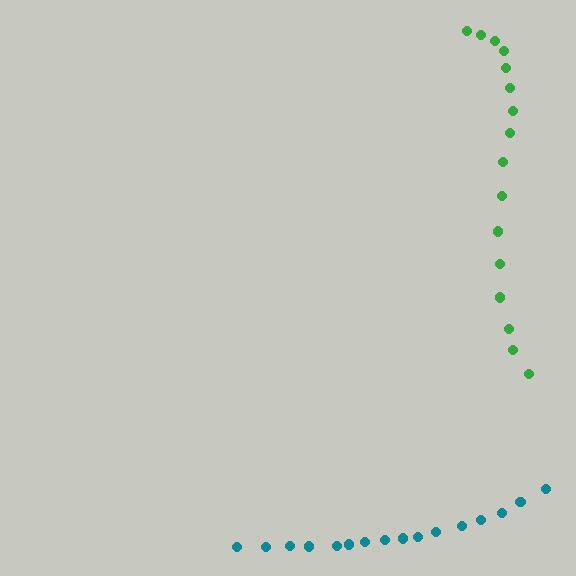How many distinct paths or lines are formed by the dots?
There are 2 distinct paths.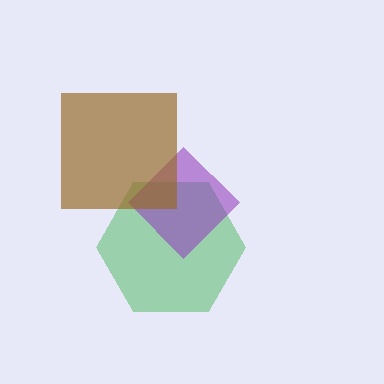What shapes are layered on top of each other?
The layered shapes are: a green hexagon, a purple diamond, a brown square.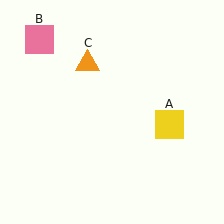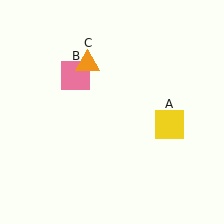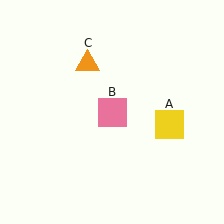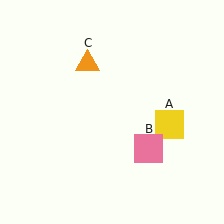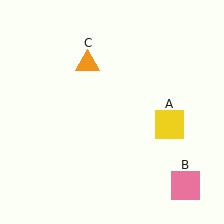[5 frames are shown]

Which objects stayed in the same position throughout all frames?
Yellow square (object A) and orange triangle (object C) remained stationary.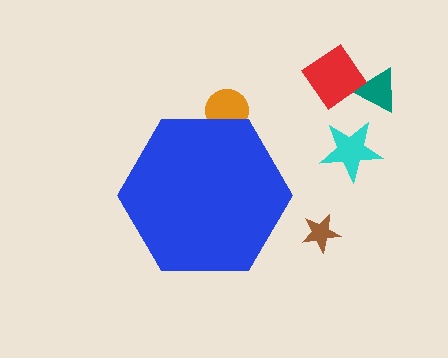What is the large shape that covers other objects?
A blue hexagon.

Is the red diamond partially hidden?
No, the red diamond is fully visible.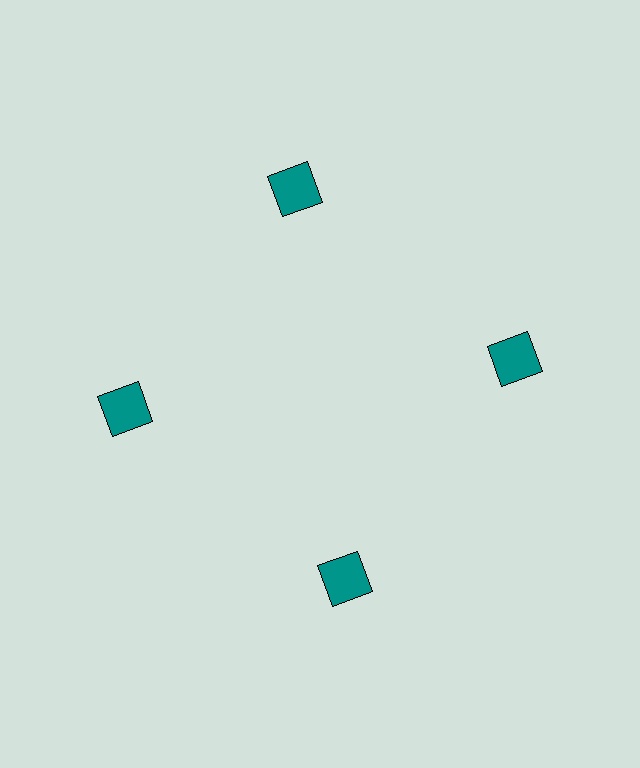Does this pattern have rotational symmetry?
Yes, this pattern has 4-fold rotational symmetry. It looks the same after rotating 90 degrees around the center.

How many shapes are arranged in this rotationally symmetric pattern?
There are 4 shapes, arranged in 4 groups of 1.